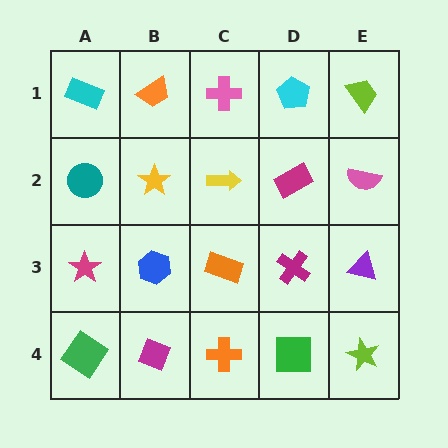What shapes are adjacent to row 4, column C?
An orange rectangle (row 3, column C), a magenta diamond (row 4, column B), a green square (row 4, column D).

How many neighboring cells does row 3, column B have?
4.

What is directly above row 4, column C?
An orange rectangle.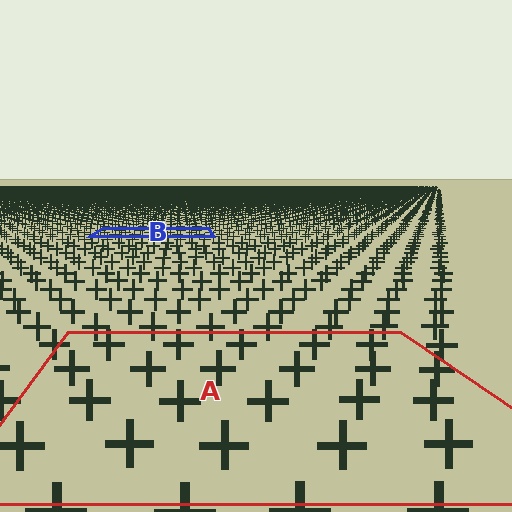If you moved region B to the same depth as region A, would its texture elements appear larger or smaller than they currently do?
They would appear larger. At a closer depth, the same texture elements are projected at a bigger on-screen size.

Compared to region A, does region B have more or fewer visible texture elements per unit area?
Region B has more texture elements per unit area — they are packed more densely because it is farther away.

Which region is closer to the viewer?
Region A is closer. The texture elements there are larger and more spread out.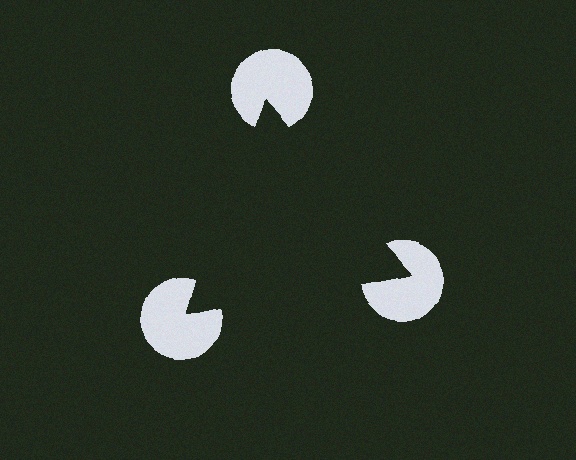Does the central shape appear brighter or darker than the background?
It typically appears slightly darker than the background, even though no actual brightness change is drawn.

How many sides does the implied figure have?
3 sides.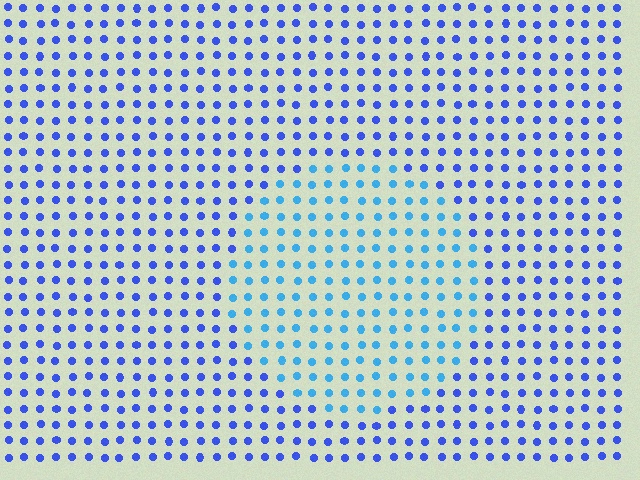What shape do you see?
I see a circle.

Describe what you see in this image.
The image is filled with small blue elements in a uniform arrangement. A circle-shaped region is visible where the elements are tinted to a slightly different hue, forming a subtle color boundary.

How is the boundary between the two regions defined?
The boundary is defined purely by a slight shift in hue (about 31 degrees). Spacing, size, and orientation are identical on both sides.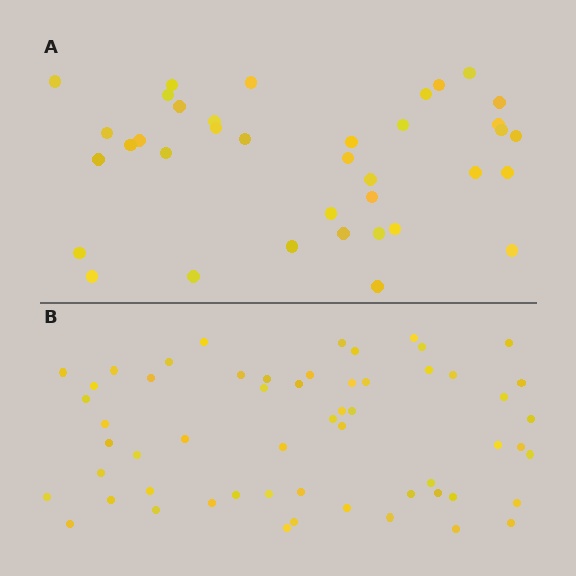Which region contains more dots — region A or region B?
Region B (the bottom region) has more dots.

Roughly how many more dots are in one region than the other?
Region B has approximately 20 more dots than region A.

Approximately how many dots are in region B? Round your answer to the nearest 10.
About 60 dots. (The exact count is 57, which rounds to 60.)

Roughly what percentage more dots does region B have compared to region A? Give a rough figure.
About 55% more.